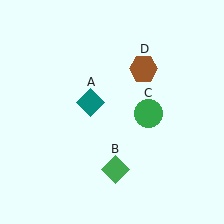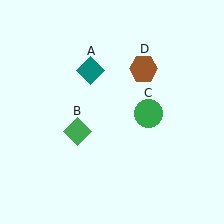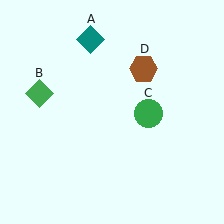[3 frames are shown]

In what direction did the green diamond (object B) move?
The green diamond (object B) moved up and to the left.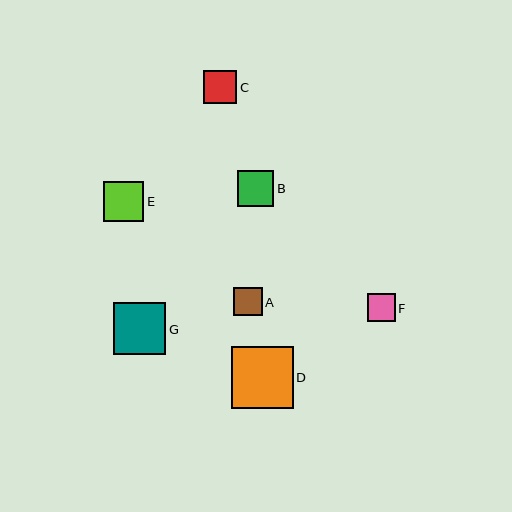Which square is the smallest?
Square F is the smallest with a size of approximately 27 pixels.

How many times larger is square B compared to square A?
Square B is approximately 1.3 times the size of square A.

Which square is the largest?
Square D is the largest with a size of approximately 62 pixels.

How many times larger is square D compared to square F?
Square D is approximately 2.3 times the size of square F.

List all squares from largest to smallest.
From largest to smallest: D, G, E, B, C, A, F.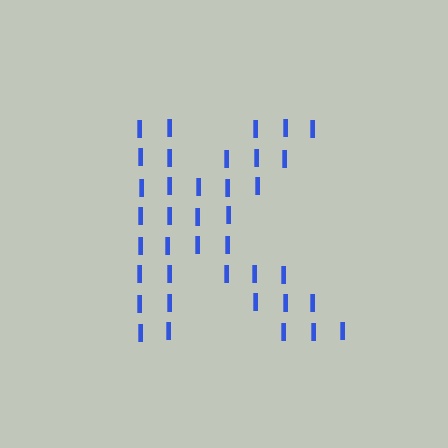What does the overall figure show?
The overall figure shows the letter K.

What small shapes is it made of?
It is made of small letter I's.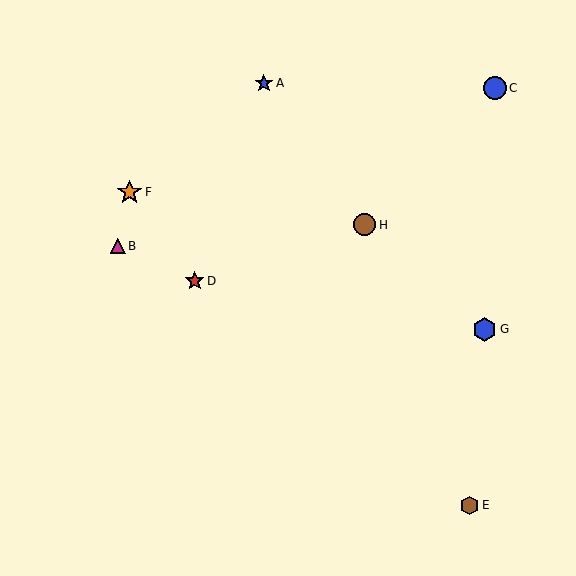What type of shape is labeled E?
Shape E is a brown hexagon.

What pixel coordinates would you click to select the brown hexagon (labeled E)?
Click at (470, 505) to select the brown hexagon E.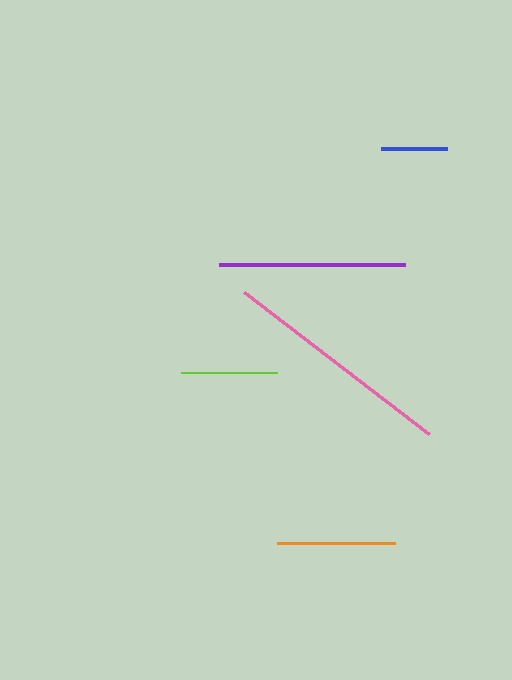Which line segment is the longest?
The pink line is the longest at approximately 234 pixels.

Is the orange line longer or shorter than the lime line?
The orange line is longer than the lime line.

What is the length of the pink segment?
The pink segment is approximately 234 pixels long.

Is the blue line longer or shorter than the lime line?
The lime line is longer than the blue line.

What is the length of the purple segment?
The purple segment is approximately 186 pixels long.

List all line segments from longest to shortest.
From longest to shortest: pink, purple, orange, lime, blue.